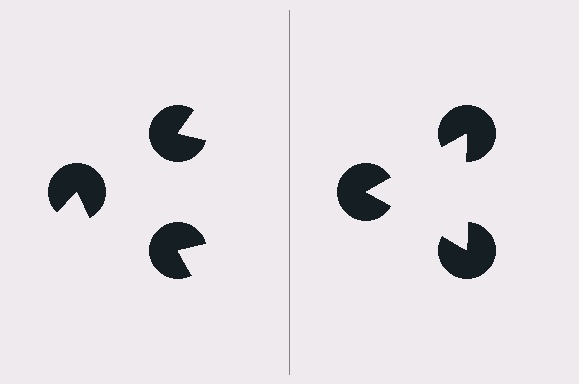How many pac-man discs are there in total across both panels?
6 — 3 on each side.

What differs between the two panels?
The pac-man discs are positioned identically on both sides; only the wedge orientations differ. On the right they align to a triangle; on the left they are misaligned.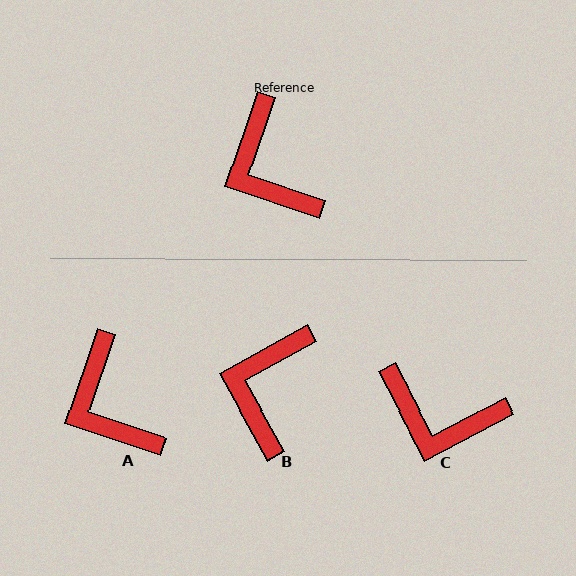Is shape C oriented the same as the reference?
No, it is off by about 46 degrees.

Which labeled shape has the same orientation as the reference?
A.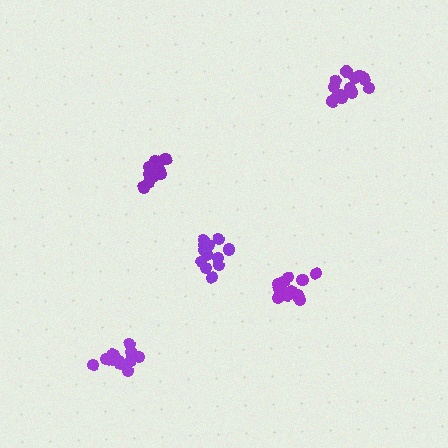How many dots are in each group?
Group 1: 15 dots, Group 2: 12 dots, Group 3: 13 dots, Group 4: 13 dots, Group 5: 13 dots (66 total).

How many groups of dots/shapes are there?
There are 5 groups.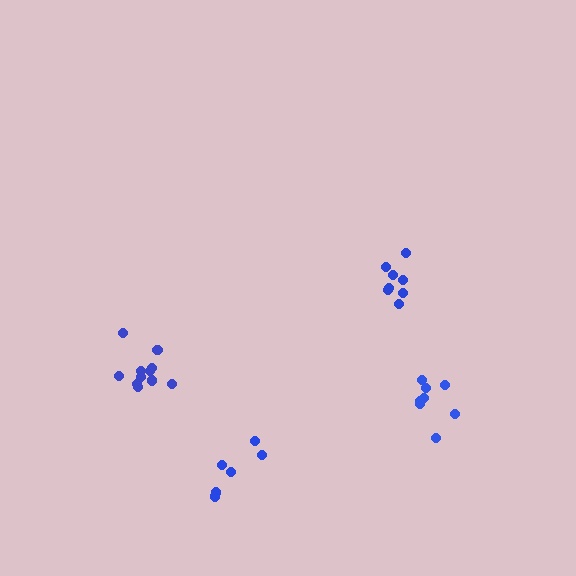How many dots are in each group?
Group 1: 6 dots, Group 2: 8 dots, Group 3: 8 dots, Group 4: 11 dots (33 total).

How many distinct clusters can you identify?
There are 4 distinct clusters.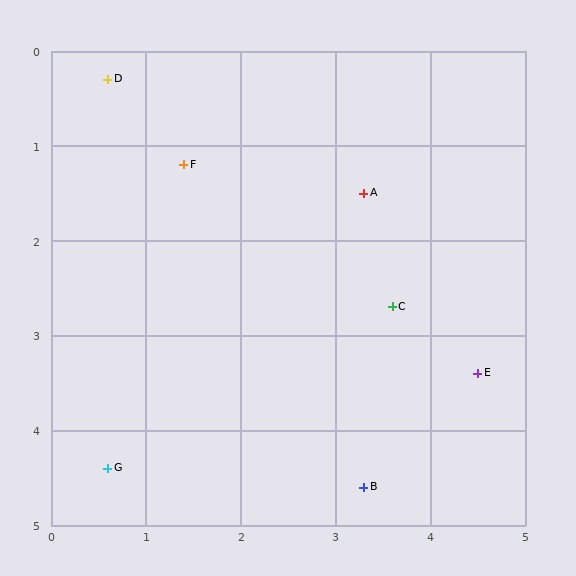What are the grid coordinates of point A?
Point A is at approximately (3.3, 1.5).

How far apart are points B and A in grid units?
Points B and A are about 3.1 grid units apart.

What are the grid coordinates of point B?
Point B is at approximately (3.3, 4.6).